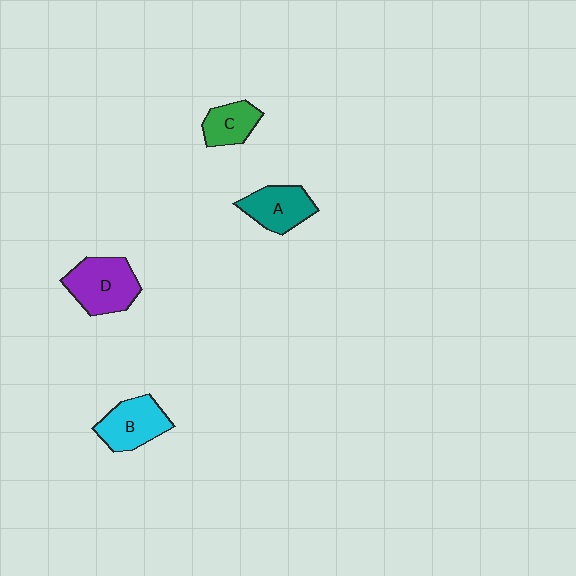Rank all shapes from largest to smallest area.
From largest to smallest: D (purple), B (cyan), A (teal), C (green).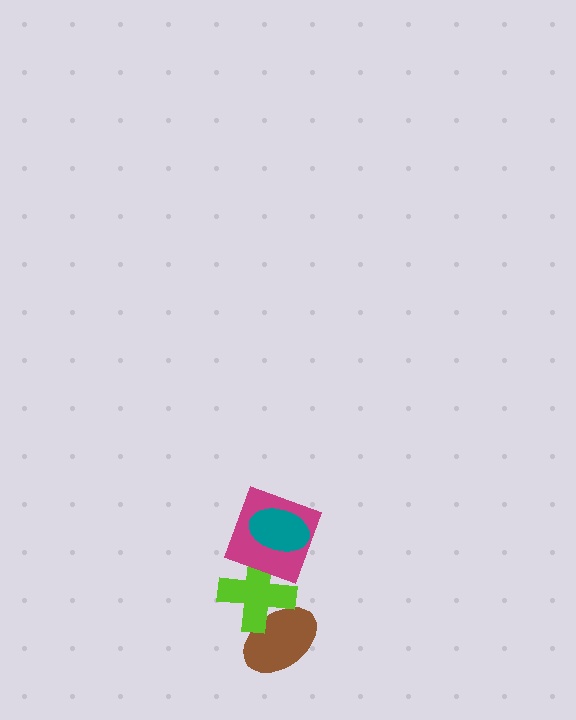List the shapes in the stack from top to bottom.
From top to bottom: the teal ellipse, the magenta square, the lime cross, the brown ellipse.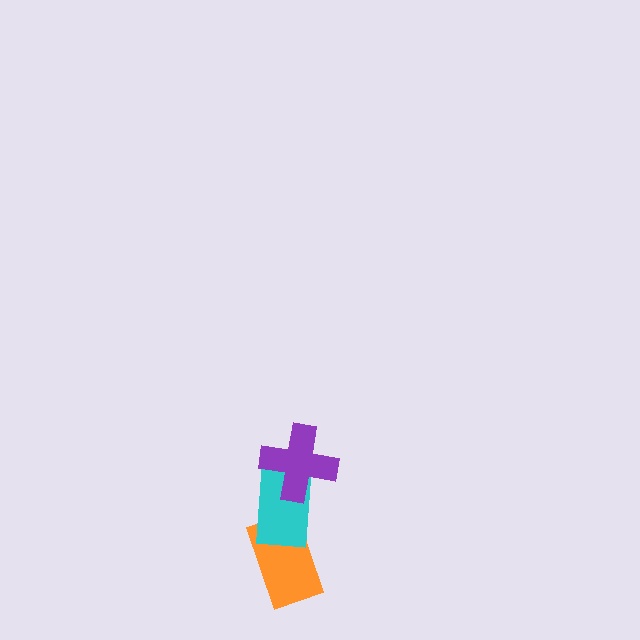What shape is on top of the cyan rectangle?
The purple cross is on top of the cyan rectangle.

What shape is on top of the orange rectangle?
The cyan rectangle is on top of the orange rectangle.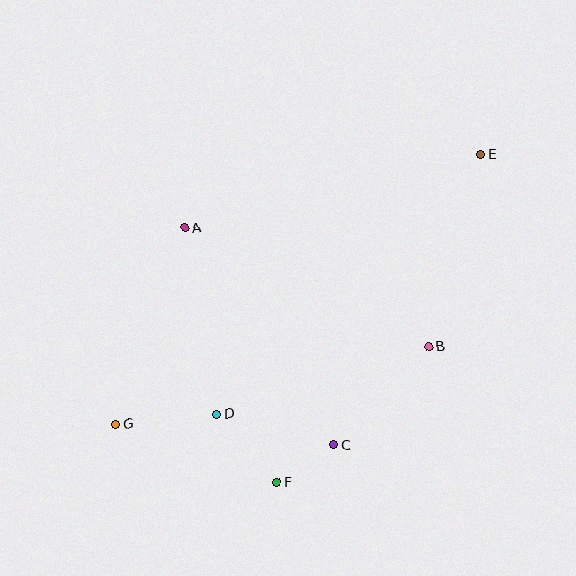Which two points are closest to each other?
Points C and F are closest to each other.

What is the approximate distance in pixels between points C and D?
The distance between C and D is approximately 121 pixels.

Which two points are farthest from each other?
Points E and G are farthest from each other.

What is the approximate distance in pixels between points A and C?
The distance between A and C is approximately 264 pixels.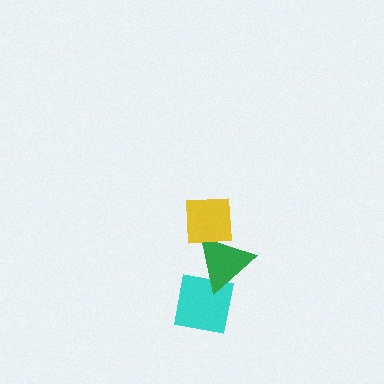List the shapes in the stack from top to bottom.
From top to bottom: the yellow square, the green triangle, the cyan square.